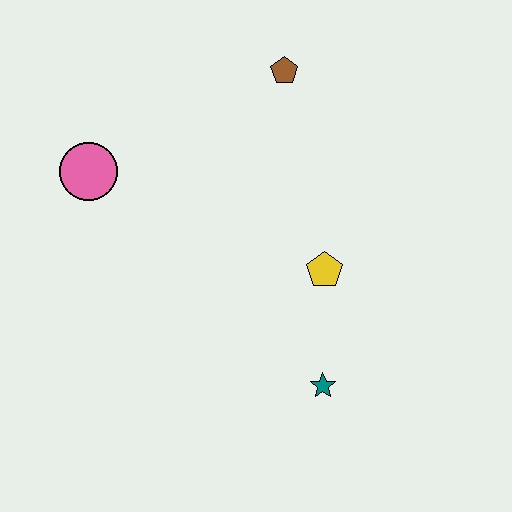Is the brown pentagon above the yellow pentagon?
Yes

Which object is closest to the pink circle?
The brown pentagon is closest to the pink circle.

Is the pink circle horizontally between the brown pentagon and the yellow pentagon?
No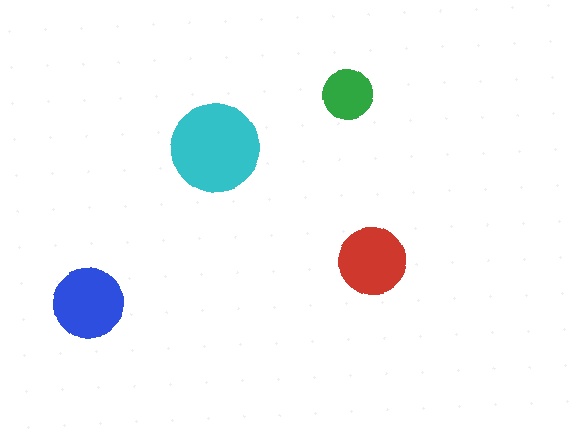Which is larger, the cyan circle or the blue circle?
The cyan one.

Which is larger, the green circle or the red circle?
The red one.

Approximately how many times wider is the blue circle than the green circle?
About 1.5 times wider.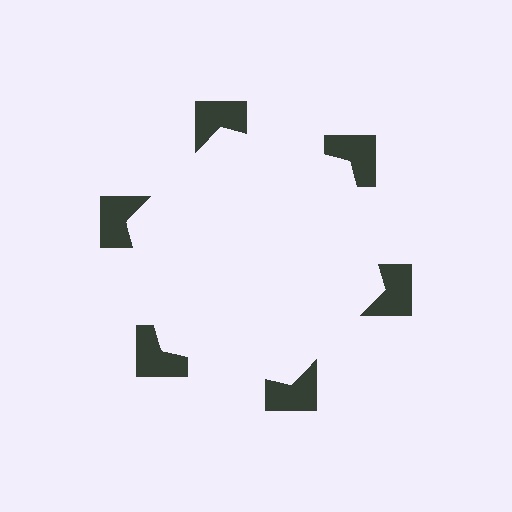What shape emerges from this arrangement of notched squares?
An illusory hexagon — its edges are inferred from the aligned wedge cuts in the notched squares, not physically drawn.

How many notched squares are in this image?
There are 6 — one at each vertex of the illusory hexagon.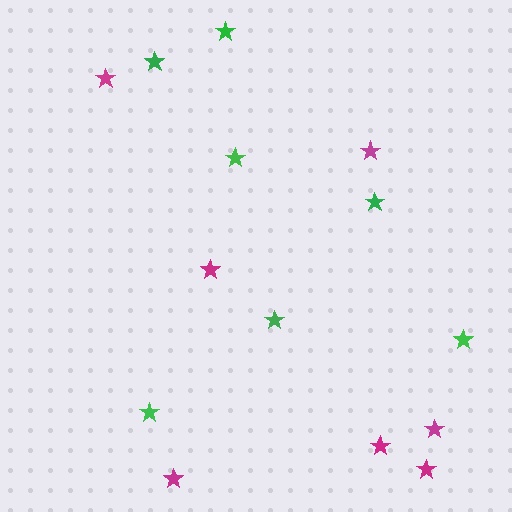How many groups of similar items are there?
There are 2 groups: one group of magenta stars (7) and one group of green stars (7).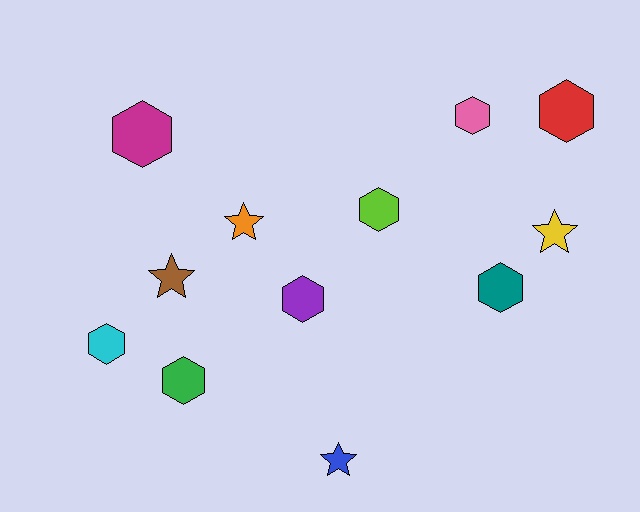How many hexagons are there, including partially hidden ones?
There are 8 hexagons.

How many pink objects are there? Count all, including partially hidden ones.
There is 1 pink object.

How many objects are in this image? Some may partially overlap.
There are 12 objects.